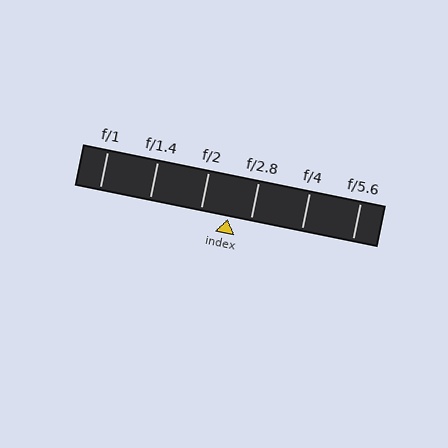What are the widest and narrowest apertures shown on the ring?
The widest aperture shown is f/1 and the narrowest is f/5.6.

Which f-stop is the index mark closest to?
The index mark is closest to f/2.8.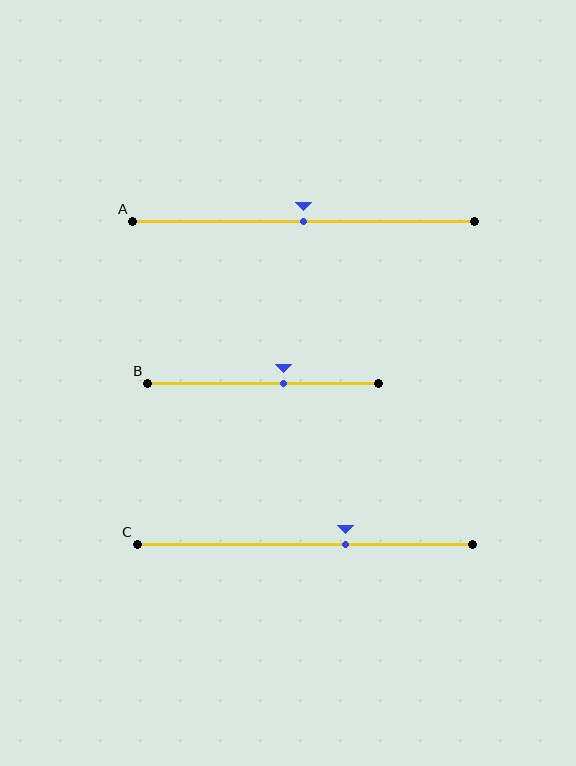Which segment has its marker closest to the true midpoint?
Segment A has its marker closest to the true midpoint.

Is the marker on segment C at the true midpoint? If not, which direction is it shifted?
No, the marker on segment C is shifted to the right by about 12% of the segment length.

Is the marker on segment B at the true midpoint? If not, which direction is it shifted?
No, the marker on segment B is shifted to the right by about 9% of the segment length.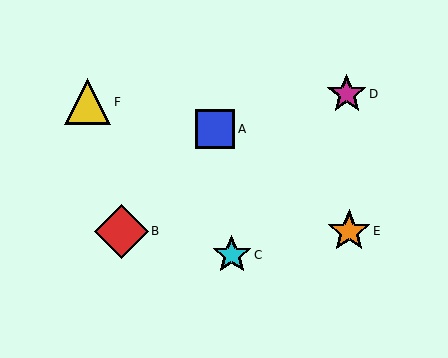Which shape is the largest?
The red diamond (labeled B) is the largest.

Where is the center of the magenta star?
The center of the magenta star is at (347, 94).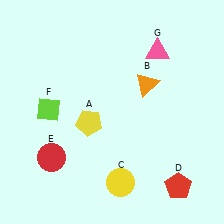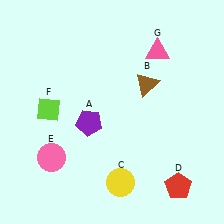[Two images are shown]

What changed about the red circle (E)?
In Image 1, E is red. In Image 2, it changed to pink.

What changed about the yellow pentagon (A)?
In Image 1, A is yellow. In Image 2, it changed to purple.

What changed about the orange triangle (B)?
In Image 1, B is orange. In Image 2, it changed to brown.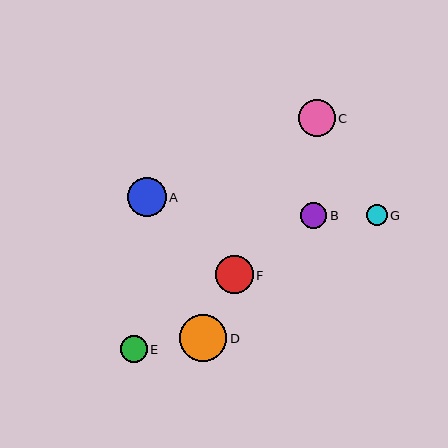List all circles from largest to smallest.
From largest to smallest: D, A, F, C, E, B, G.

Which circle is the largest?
Circle D is the largest with a size of approximately 47 pixels.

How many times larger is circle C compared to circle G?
Circle C is approximately 1.8 times the size of circle G.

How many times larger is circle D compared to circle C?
Circle D is approximately 1.3 times the size of circle C.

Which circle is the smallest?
Circle G is the smallest with a size of approximately 21 pixels.